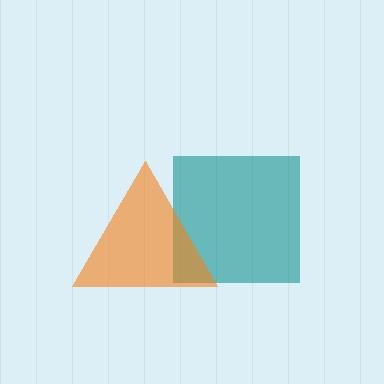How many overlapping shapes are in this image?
There are 2 overlapping shapes in the image.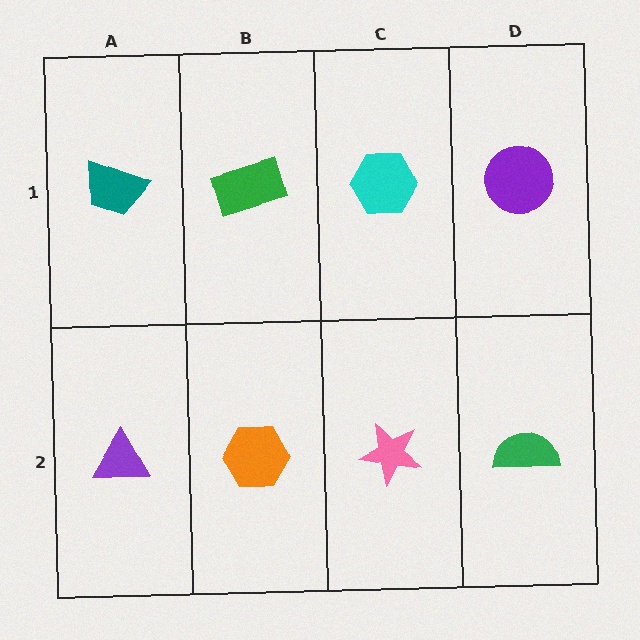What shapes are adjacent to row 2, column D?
A purple circle (row 1, column D), a pink star (row 2, column C).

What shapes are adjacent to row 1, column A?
A purple triangle (row 2, column A), a green rectangle (row 1, column B).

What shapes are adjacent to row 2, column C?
A cyan hexagon (row 1, column C), an orange hexagon (row 2, column B), a green semicircle (row 2, column D).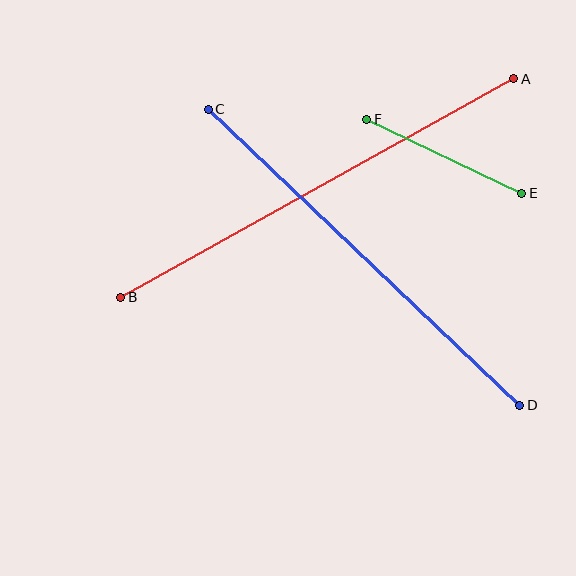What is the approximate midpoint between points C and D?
The midpoint is at approximately (364, 257) pixels.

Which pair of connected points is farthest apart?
Points A and B are farthest apart.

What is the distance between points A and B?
The distance is approximately 450 pixels.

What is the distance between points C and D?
The distance is approximately 430 pixels.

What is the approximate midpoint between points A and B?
The midpoint is at approximately (317, 188) pixels.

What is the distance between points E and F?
The distance is approximately 172 pixels.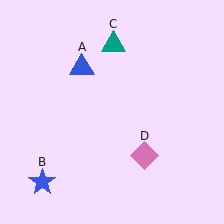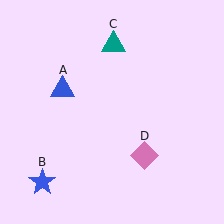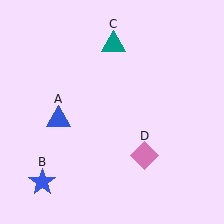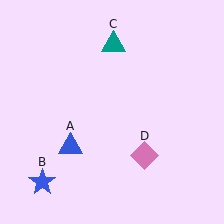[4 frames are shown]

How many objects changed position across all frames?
1 object changed position: blue triangle (object A).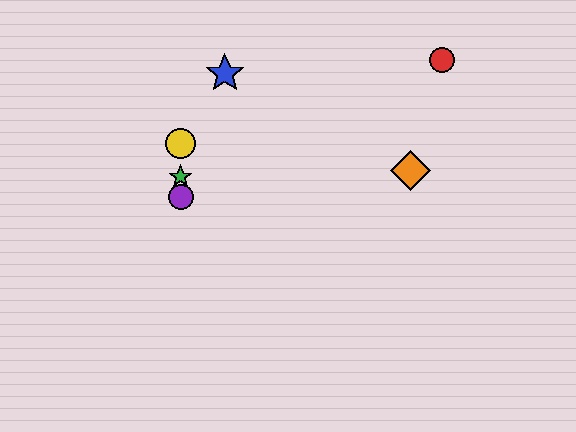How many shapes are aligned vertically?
3 shapes (the green star, the yellow circle, the purple circle) are aligned vertically.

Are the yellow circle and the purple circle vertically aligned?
Yes, both are at x≈181.